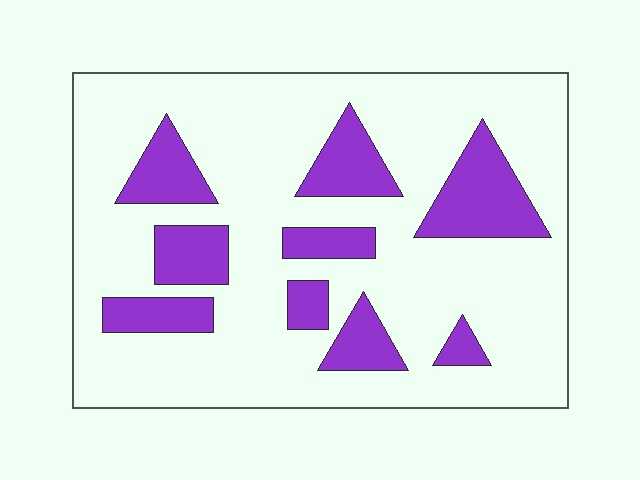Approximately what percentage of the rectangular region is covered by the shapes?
Approximately 20%.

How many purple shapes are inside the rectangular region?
9.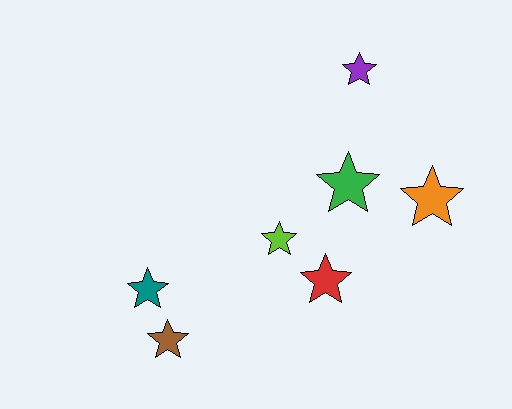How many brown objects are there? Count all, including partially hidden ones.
There is 1 brown object.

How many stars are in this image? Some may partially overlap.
There are 7 stars.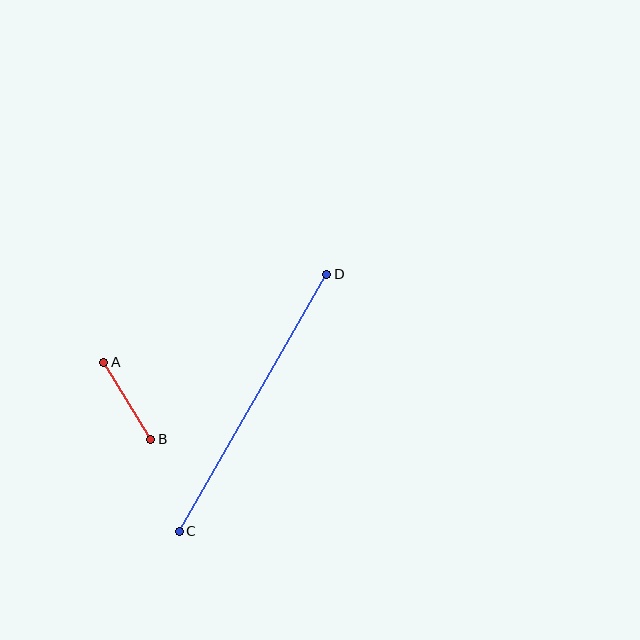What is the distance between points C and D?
The distance is approximately 297 pixels.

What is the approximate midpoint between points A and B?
The midpoint is at approximately (127, 401) pixels.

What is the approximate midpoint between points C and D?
The midpoint is at approximately (253, 403) pixels.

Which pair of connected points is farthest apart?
Points C and D are farthest apart.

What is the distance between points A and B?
The distance is approximately 90 pixels.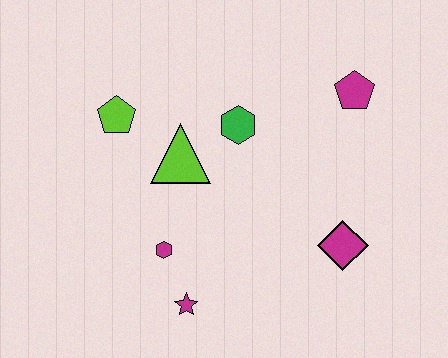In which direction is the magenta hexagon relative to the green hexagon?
The magenta hexagon is below the green hexagon.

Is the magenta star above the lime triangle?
No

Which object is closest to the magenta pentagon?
The green hexagon is closest to the magenta pentagon.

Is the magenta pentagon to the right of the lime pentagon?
Yes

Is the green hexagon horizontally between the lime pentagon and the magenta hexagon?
No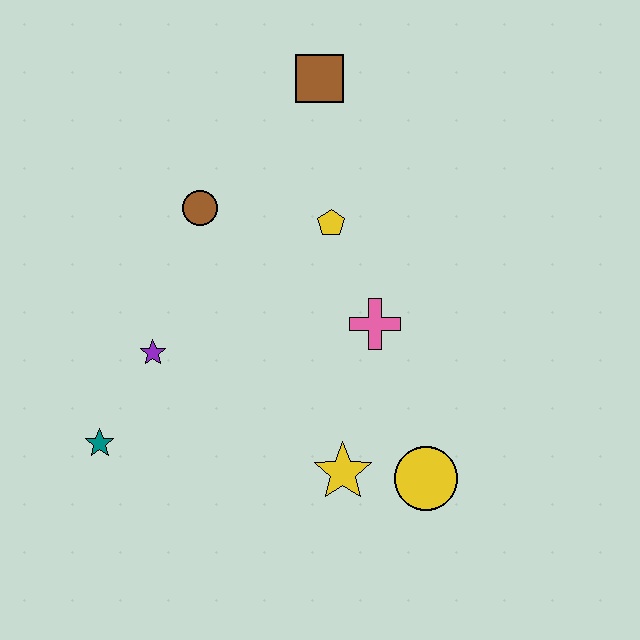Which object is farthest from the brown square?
The teal star is farthest from the brown square.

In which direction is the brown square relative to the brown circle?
The brown square is above the brown circle.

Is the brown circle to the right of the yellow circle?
No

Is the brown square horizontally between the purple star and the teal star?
No